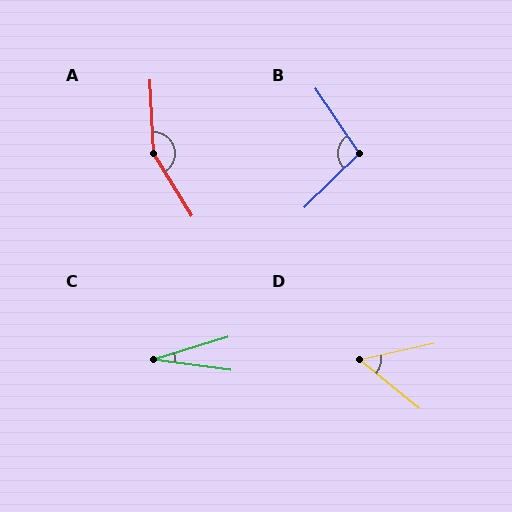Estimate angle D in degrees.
Approximately 52 degrees.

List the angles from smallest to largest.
C (24°), D (52°), B (101°), A (151°).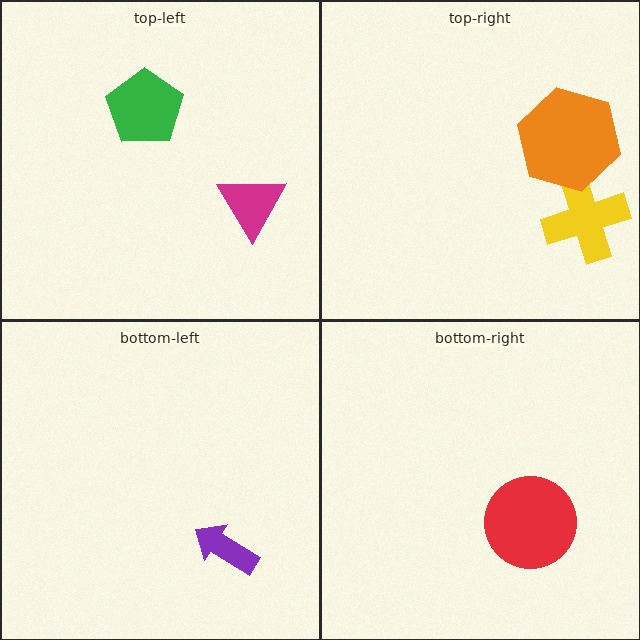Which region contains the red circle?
The bottom-right region.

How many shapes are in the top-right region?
2.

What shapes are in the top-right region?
The yellow cross, the orange hexagon.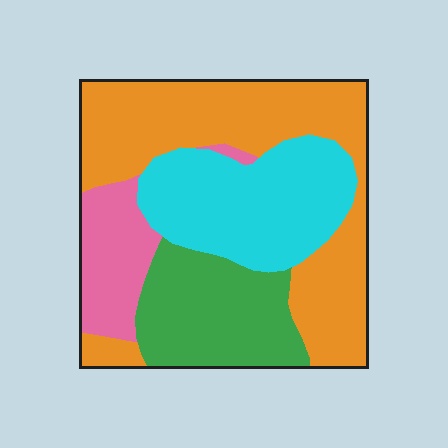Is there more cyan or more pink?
Cyan.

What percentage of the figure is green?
Green covers 20% of the figure.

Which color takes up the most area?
Orange, at roughly 40%.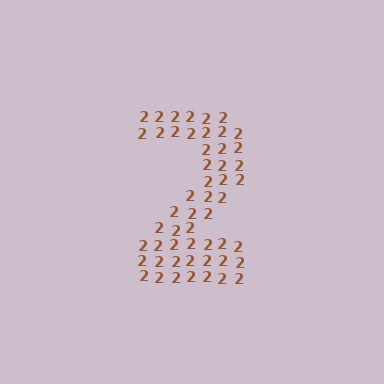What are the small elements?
The small elements are digit 2's.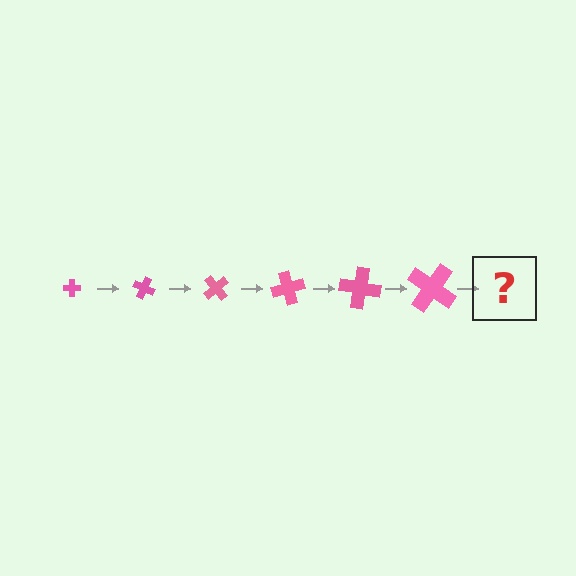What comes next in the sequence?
The next element should be a cross, larger than the previous one and rotated 150 degrees from the start.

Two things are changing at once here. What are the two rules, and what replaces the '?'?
The two rules are that the cross grows larger each step and it rotates 25 degrees each step. The '?' should be a cross, larger than the previous one and rotated 150 degrees from the start.